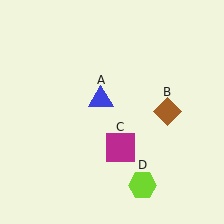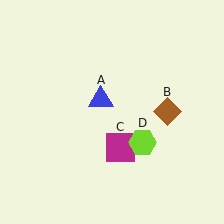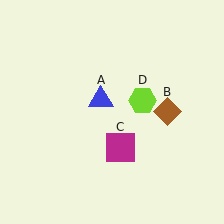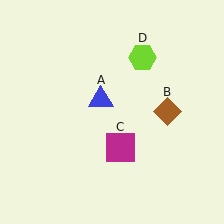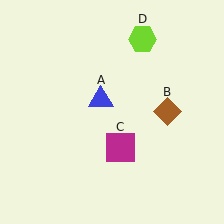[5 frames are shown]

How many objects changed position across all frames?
1 object changed position: lime hexagon (object D).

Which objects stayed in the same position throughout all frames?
Blue triangle (object A) and brown diamond (object B) and magenta square (object C) remained stationary.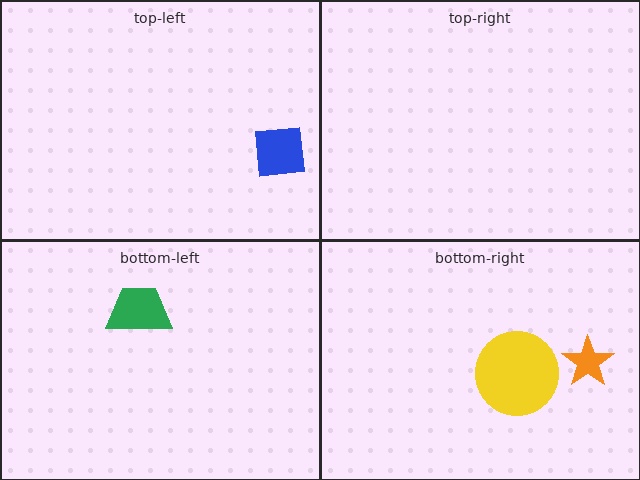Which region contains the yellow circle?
The bottom-right region.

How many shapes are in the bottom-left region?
1.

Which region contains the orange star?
The bottom-right region.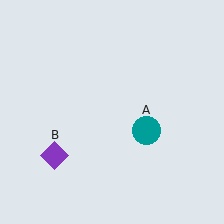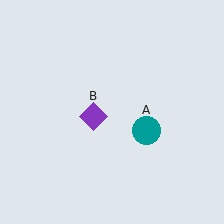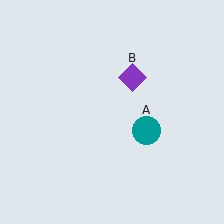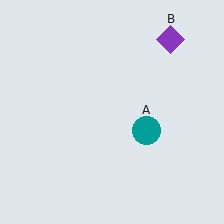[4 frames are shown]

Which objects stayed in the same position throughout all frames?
Teal circle (object A) remained stationary.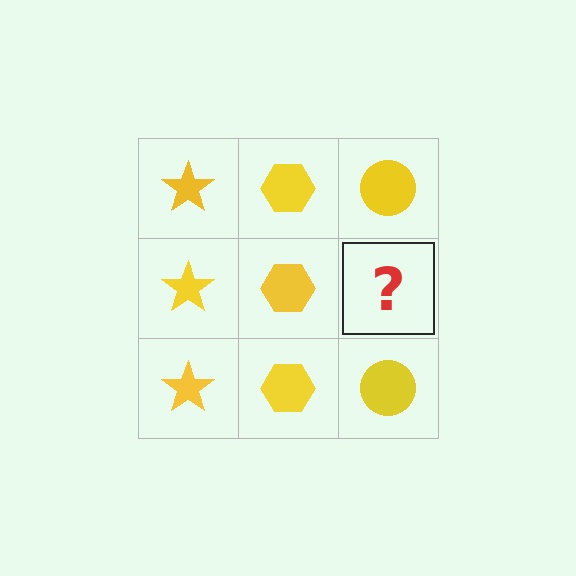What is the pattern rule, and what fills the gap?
The rule is that each column has a consistent shape. The gap should be filled with a yellow circle.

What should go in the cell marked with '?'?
The missing cell should contain a yellow circle.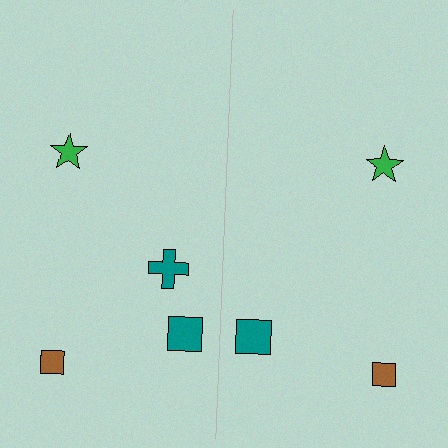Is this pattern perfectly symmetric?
No, the pattern is not perfectly symmetric. A teal cross is missing from the right side.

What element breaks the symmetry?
A teal cross is missing from the right side.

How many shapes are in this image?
There are 7 shapes in this image.